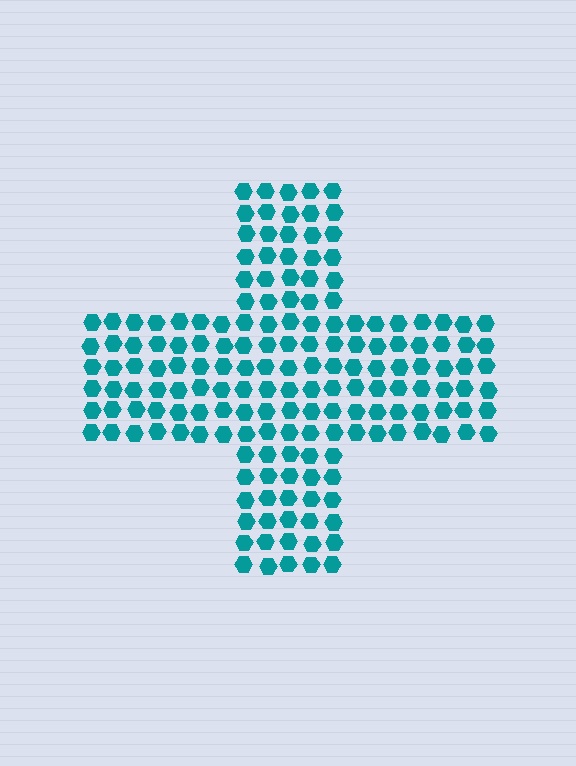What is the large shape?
The large shape is a cross.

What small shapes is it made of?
It is made of small hexagons.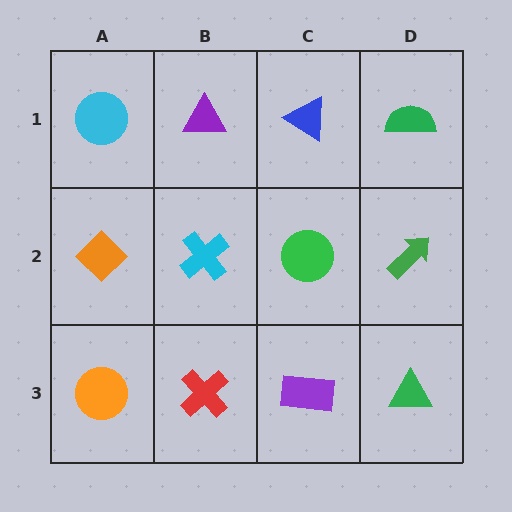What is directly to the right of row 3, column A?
A red cross.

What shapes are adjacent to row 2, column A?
A cyan circle (row 1, column A), an orange circle (row 3, column A), a cyan cross (row 2, column B).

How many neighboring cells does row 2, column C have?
4.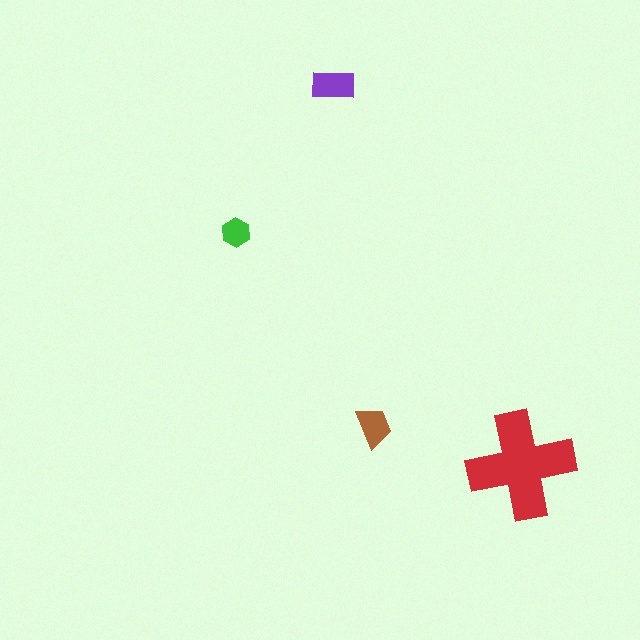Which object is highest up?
The purple rectangle is topmost.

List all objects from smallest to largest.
The green hexagon, the brown trapezoid, the purple rectangle, the red cross.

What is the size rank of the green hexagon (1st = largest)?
4th.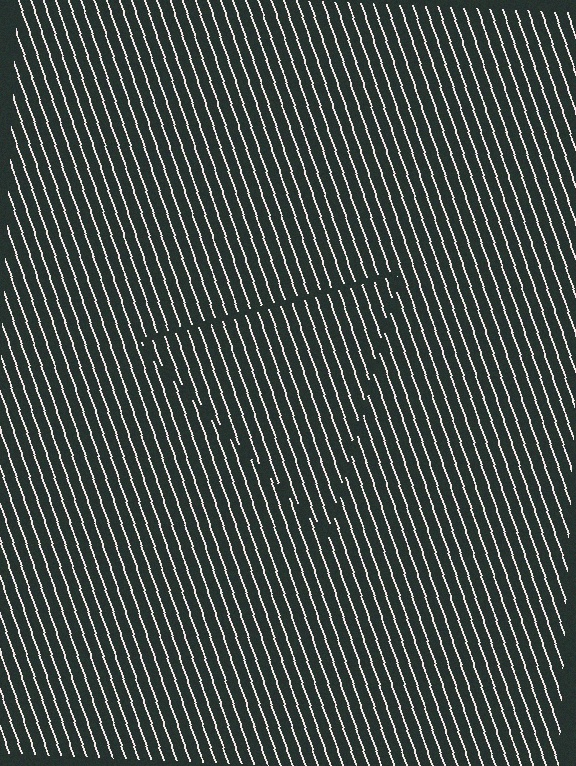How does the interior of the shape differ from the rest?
The interior of the shape contains the same grating, shifted by half a period — the contour is defined by the phase discontinuity where line-ends from the inner and outer gratings abut.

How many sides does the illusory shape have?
3 sides — the line-ends trace a triangle.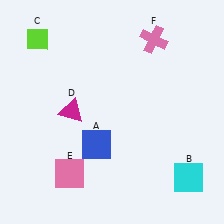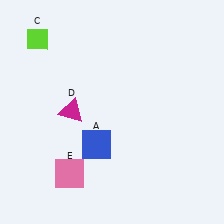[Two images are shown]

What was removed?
The pink cross (F), the cyan square (B) were removed in Image 2.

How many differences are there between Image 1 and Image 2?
There are 2 differences between the two images.